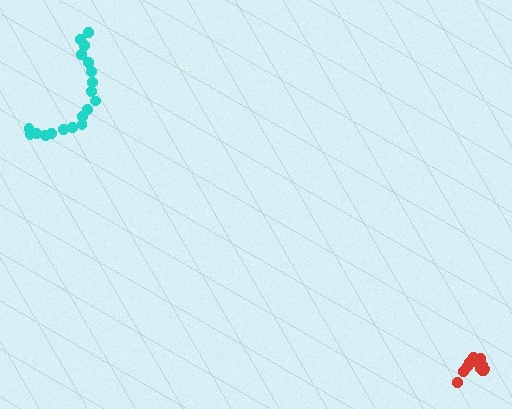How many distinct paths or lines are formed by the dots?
There are 2 distinct paths.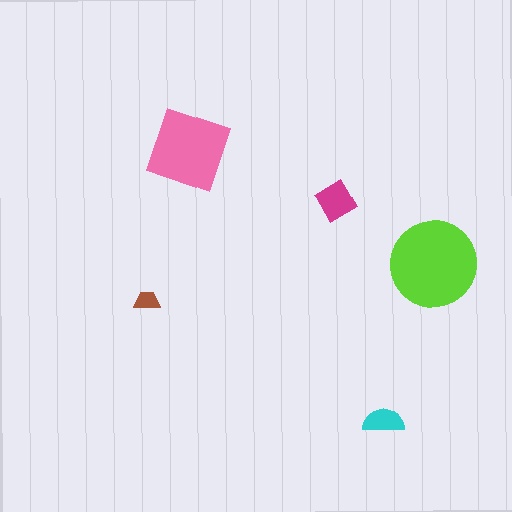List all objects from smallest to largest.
The brown trapezoid, the cyan semicircle, the magenta diamond, the pink square, the lime circle.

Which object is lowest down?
The cyan semicircle is bottommost.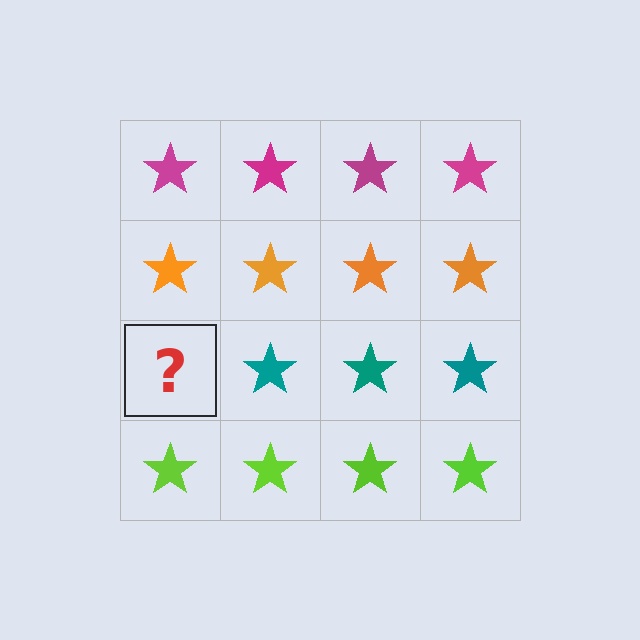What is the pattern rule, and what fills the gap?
The rule is that each row has a consistent color. The gap should be filled with a teal star.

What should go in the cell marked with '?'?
The missing cell should contain a teal star.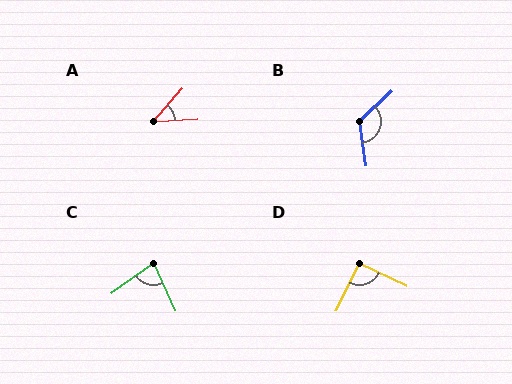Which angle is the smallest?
A, at approximately 46 degrees.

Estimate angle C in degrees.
Approximately 79 degrees.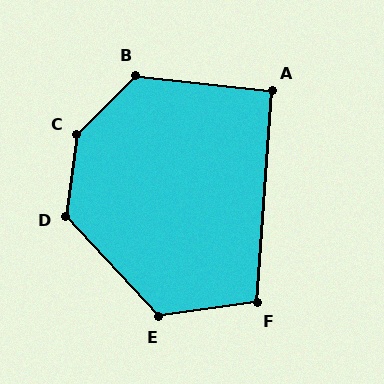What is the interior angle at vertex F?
Approximately 102 degrees (obtuse).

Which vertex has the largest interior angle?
C, at approximately 142 degrees.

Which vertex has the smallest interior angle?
A, at approximately 92 degrees.